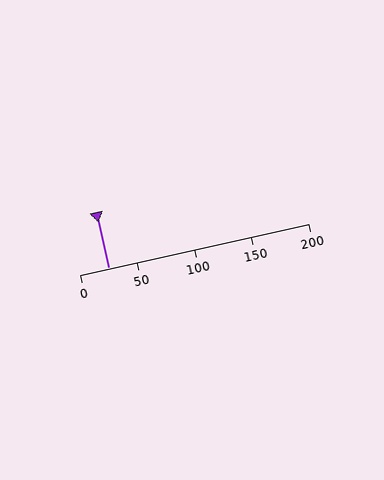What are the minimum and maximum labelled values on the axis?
The axis runs from 0 to 200.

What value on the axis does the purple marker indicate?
The marker indicates approximately 25.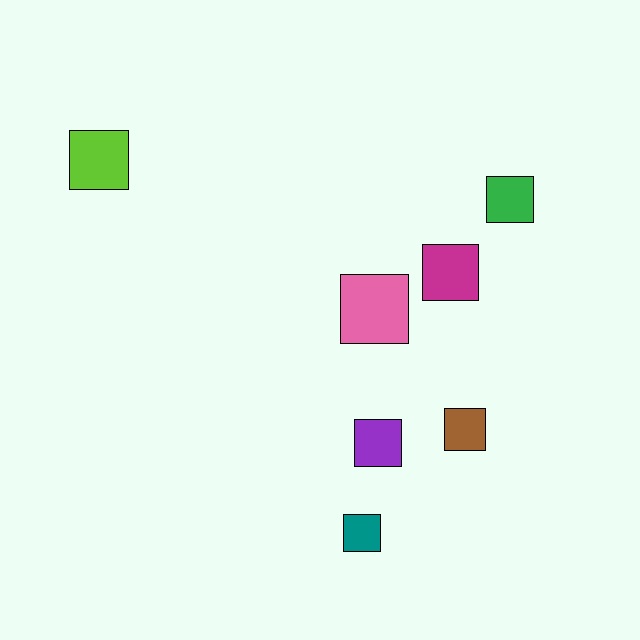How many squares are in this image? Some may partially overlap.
There are 7 squares.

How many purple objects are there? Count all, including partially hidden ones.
There is 1 purple object.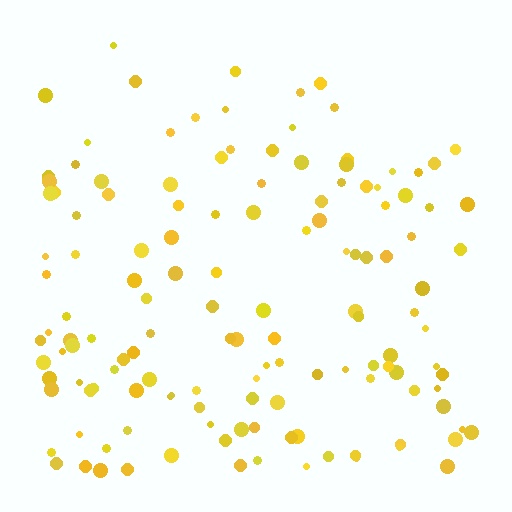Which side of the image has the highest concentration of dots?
The bottom.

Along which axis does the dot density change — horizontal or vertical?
Vertical.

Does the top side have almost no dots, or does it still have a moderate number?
Still a moderate number, just noticeably fewer than the bottom.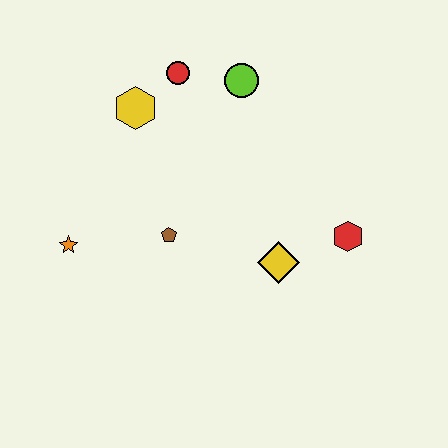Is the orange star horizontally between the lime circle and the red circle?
No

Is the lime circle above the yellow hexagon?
Yes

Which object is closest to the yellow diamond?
The red hexagon is closest to the yellow diamond.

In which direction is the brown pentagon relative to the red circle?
The brown pentagon is below the red circle.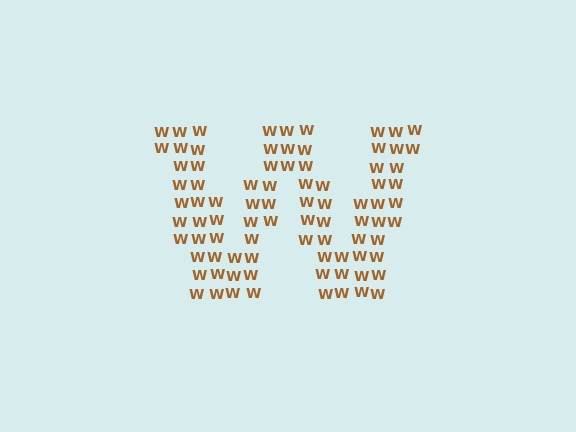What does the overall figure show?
The overall figure shows the letter W.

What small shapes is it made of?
It is made of small letter W's.